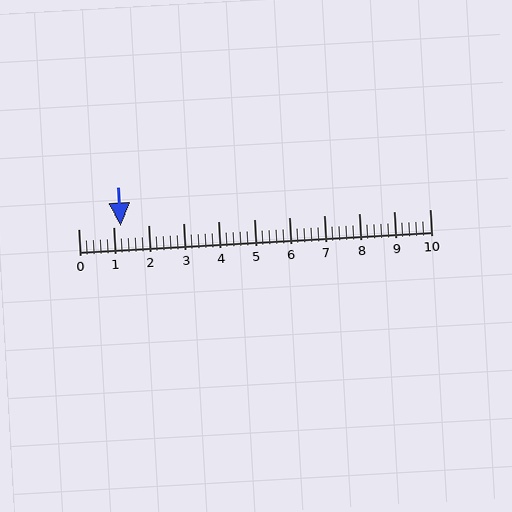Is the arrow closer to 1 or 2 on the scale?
The arrow is closer to 1.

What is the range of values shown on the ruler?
The ruler shows values from 0 to 10.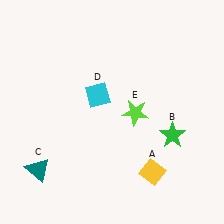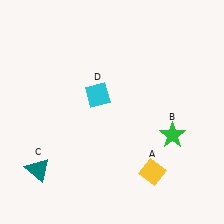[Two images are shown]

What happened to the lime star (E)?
The lime star (E) was removed in Image 2. It was in the bottom-right area of Image 1.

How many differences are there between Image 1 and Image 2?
There is 1 difference between the two images.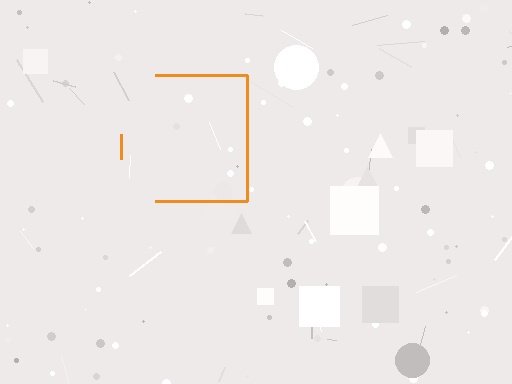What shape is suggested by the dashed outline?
The dashed outline suggests a square.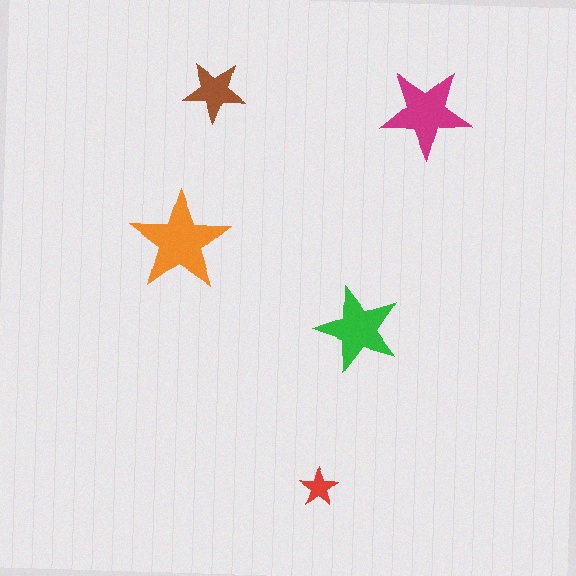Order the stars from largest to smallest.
the orange one, the magenta one, the green one, the brown one, the red one.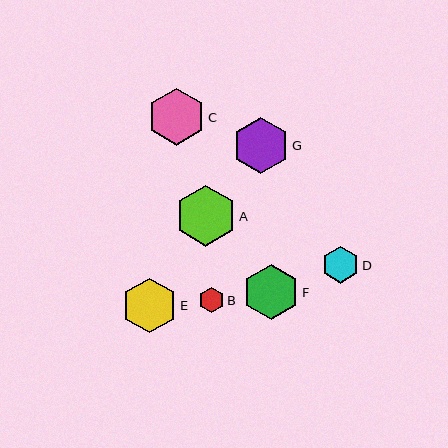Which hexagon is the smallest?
Hexagon B is the smallest with a size of approximately 26 pixels.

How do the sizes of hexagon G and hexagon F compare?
Hexagon G and hexagon F are approximately the same size.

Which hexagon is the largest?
Hexagon A is the largest with a size of approximately 61 pixels.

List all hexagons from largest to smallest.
From largest to smallest: A, C, G, F, E, D, B.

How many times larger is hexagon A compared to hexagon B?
Hexagon A is approximately 2.4 times the size of hexagon B.